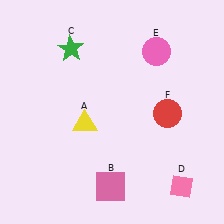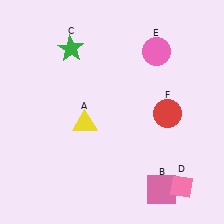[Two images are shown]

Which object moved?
The pink square (B) moved right.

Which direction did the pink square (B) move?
The pink square (B) moved right.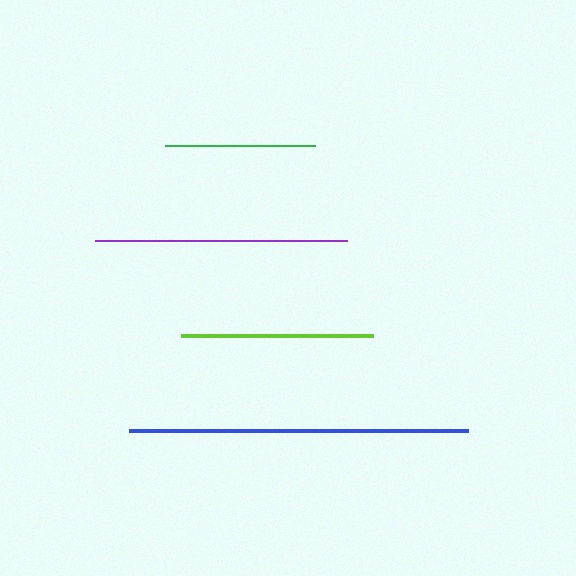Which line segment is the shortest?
The green line is the shortest at approximately 149 pixels.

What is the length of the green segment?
The green segment is approximately 149 pixels long.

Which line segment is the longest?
The blue line is the longest at approximately 340 pixels.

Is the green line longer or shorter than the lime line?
The lime line is longer than the green line.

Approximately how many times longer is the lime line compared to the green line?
The lime line is approximately 1.3 times the length of the green line.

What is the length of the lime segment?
The lime segment is approximately 192 pixels long.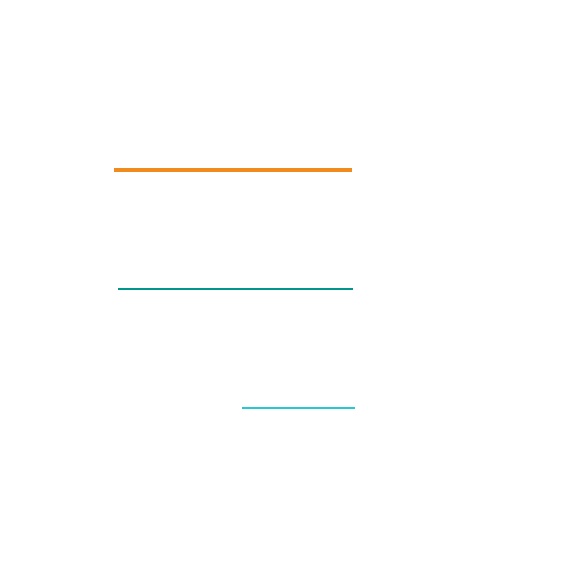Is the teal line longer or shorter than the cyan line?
The teal line is longer than the cyan line.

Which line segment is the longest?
The orange line is the longest at approximately 237 pixels.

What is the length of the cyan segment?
The cyan segment is approximately 113 pixels long.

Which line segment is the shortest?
The cyan line is the shortest at approximately 113 pixels.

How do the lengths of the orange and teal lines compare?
The orange and teal lines are approximately the same length.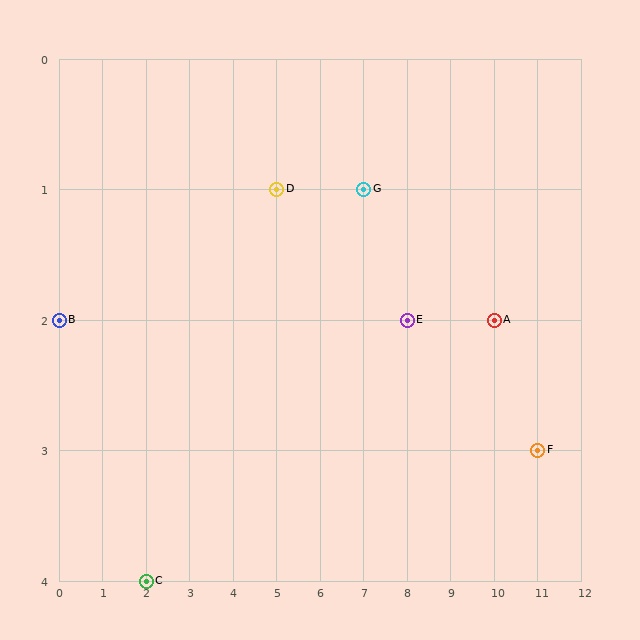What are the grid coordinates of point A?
Point A is at grid coordinates (10, 2).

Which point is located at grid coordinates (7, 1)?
Point G is at (7, 1).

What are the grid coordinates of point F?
Point F is at grid coordinates (11, 3).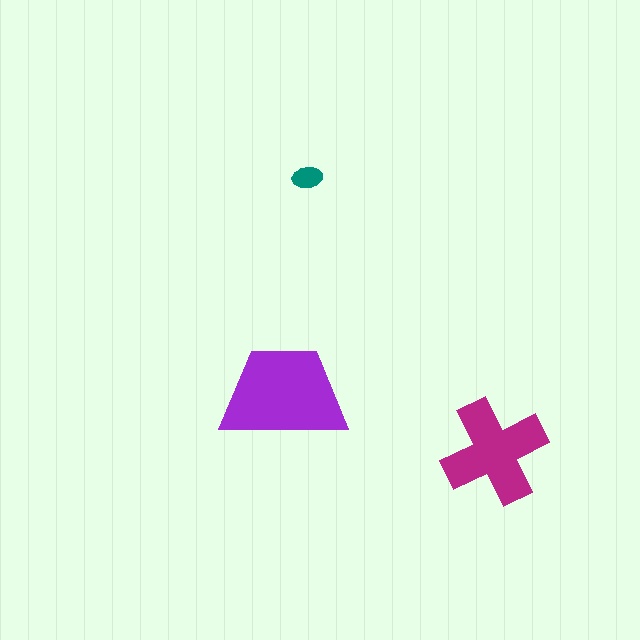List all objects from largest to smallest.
The purple trapezoid, the magenta cross, the teal ellipse.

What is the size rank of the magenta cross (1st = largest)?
2nd.